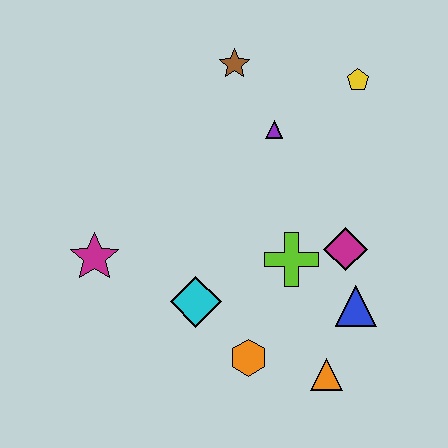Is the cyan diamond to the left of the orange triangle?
Yes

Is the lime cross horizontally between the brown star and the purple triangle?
No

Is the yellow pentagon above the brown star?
No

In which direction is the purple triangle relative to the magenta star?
The purple triangle is to the right of the magenta star.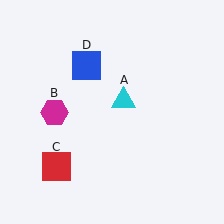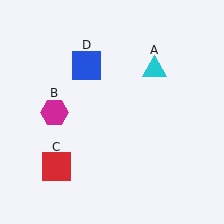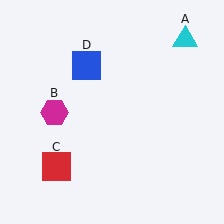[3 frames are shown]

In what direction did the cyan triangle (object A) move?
The cyan triangle (object A) moved up and to the right.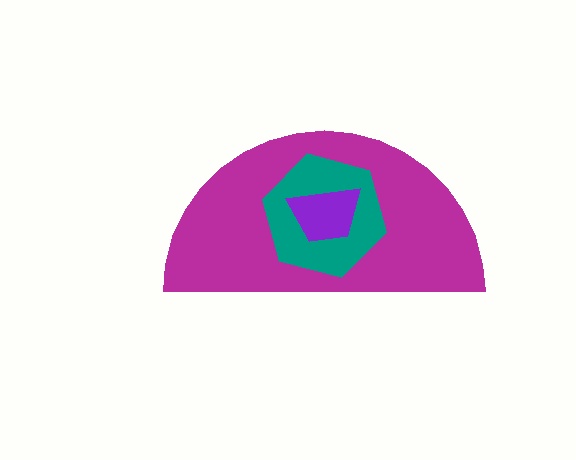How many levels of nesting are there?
3.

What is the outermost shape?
The magenta semicircle.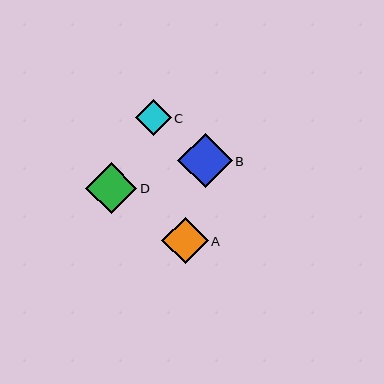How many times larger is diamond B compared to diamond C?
Diamond B is approximately 1.5 times the size of diamond C.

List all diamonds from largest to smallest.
From largest to smallest: B, D, A, C.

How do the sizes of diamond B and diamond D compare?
Diamond B and diamond D are approximately the same size.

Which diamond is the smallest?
Diamond C is the smallest with a size of approximately 36 pixels.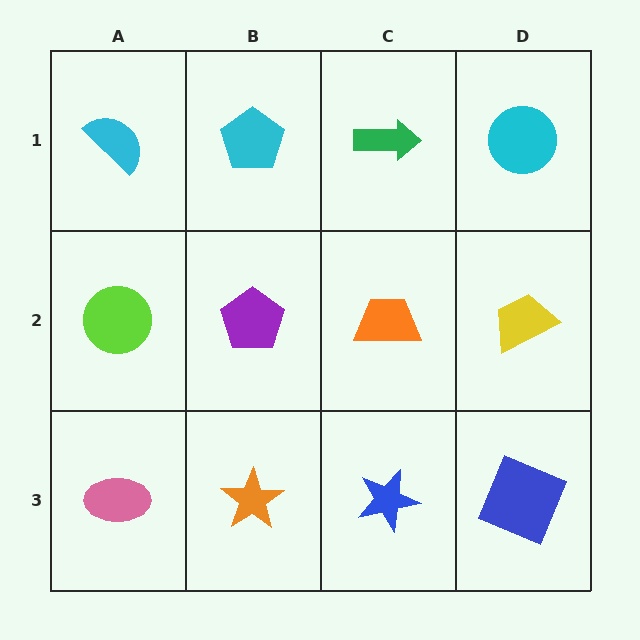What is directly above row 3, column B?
A purple pentagon.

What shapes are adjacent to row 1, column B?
A purple pentagon (row 2, column B), a cyan semicircle (row 1, column A), a green arrow (row 1, column C).